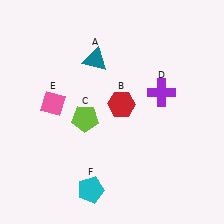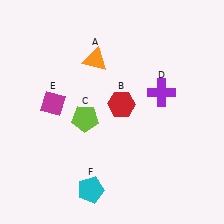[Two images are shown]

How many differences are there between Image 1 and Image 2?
There are 2 differences between the two images.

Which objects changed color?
A changed from teal to orange. E changed from pink to magenta.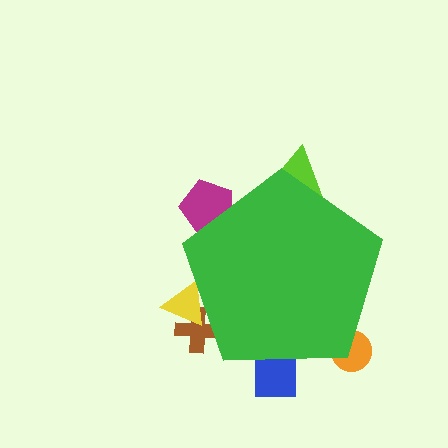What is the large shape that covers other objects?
A green pentagon.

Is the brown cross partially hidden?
Yes, the brown cross is partially hidden behind the green pentagon.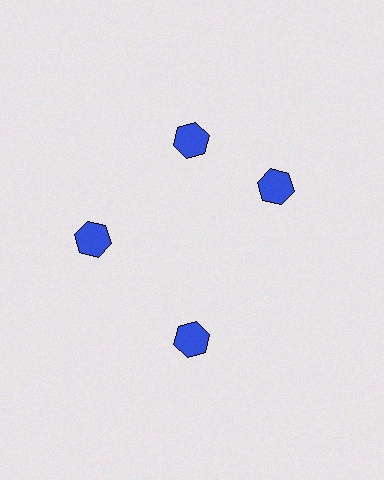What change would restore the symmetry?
The symmetry would be restored by rotating it back into even spacing with its neighbors so that all 4 hexagons sit at equal angles and equal distance from the center.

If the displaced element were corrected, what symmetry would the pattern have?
It would have 4-fold rotational symmetry — the pattern would map onto itself every 90 degrees.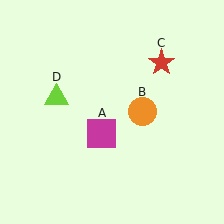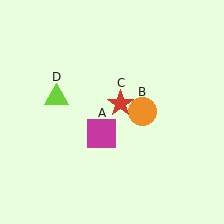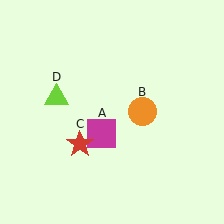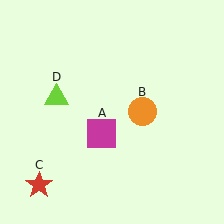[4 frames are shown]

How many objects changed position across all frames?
1 object changed position: red star (object C).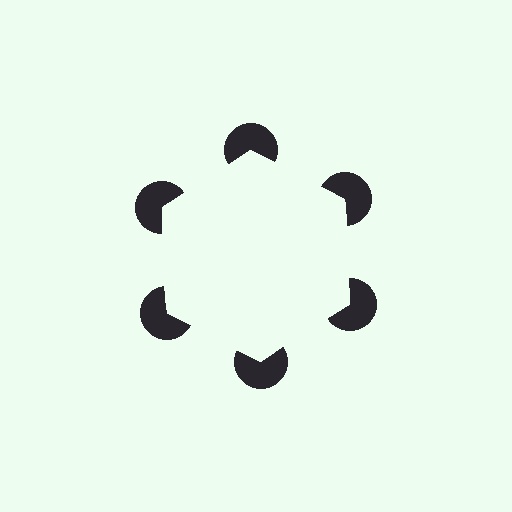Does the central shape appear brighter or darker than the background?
It typically appears slightly brighter than the background, even though no actual brightness change is drawn.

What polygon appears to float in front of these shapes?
An illusory hexagon — its edges are inferred from the aligned wedge cuts in the pac-man discs, not physically drawn.